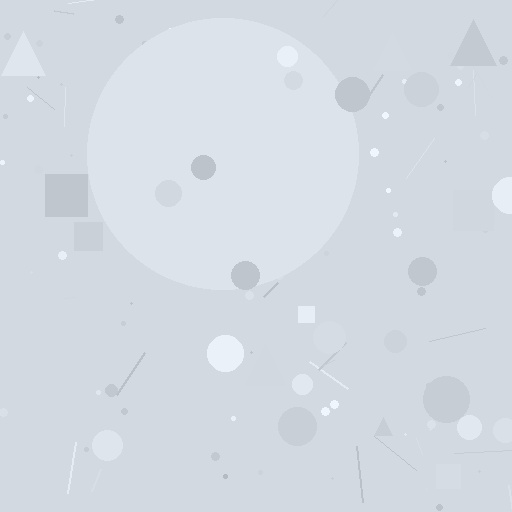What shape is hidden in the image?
A circle is hidden in the image.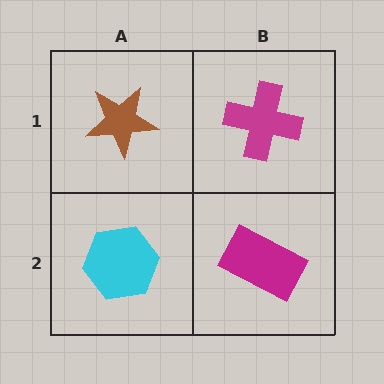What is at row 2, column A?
A cyan hexagon.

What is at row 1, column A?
A brown star.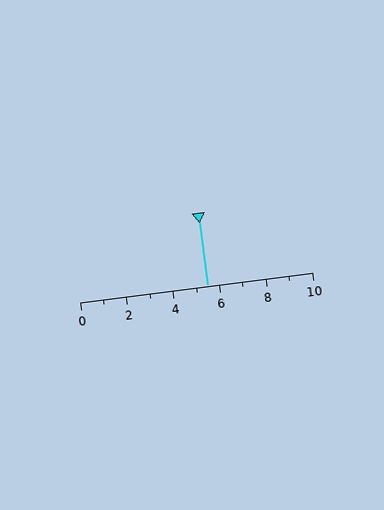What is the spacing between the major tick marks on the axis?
The major ticks are spaced 2 apart.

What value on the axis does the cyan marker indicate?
The marker indicates approximately 5.5.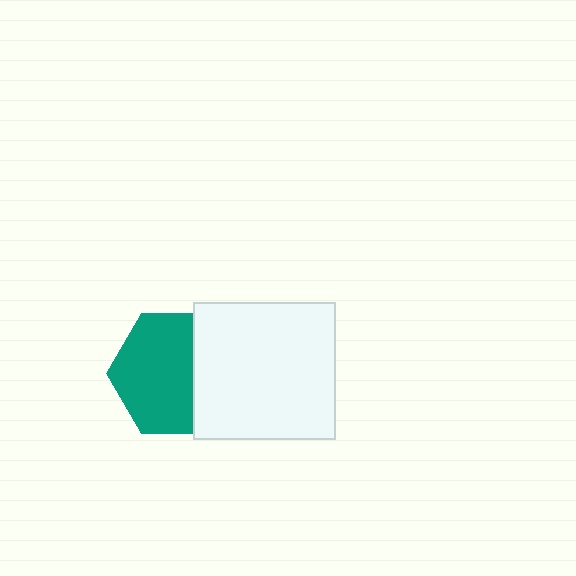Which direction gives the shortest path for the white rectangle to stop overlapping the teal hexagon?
Moving right gives the shortest separation.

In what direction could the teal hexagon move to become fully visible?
The teal hexagon could move left. That would shift it out from behind the white rectangle entirely.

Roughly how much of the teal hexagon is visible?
Most of it is visible (roughly 67%).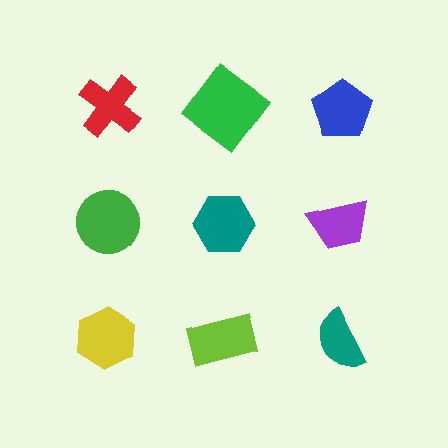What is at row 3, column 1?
A yellow hexagon.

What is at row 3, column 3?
A teal semicircle.